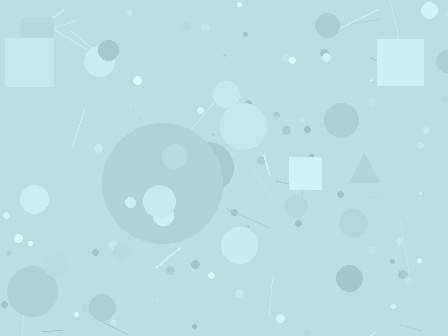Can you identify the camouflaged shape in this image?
The camouflaged shape is a circle.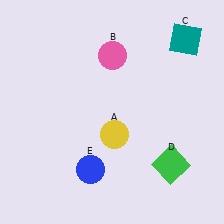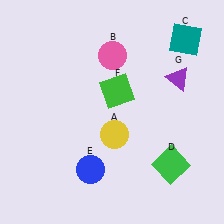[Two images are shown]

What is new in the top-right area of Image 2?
A purple triangle (G) was added in the top-right area of Image 2.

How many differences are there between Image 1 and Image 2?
There are 2 differences between the two images.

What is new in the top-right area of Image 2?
A green square (F) was added in the top-right area of Image 2.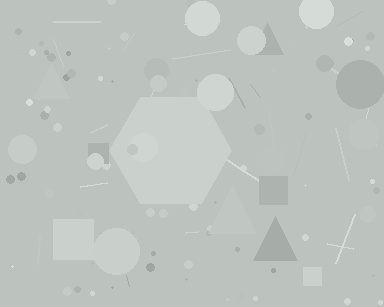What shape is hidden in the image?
A hexagon is hidden in the image.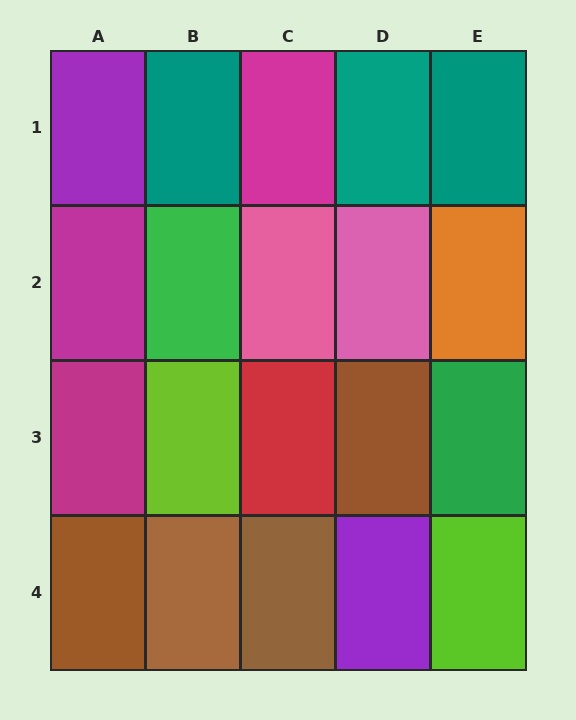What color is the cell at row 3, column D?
Brown.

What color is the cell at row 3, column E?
Green.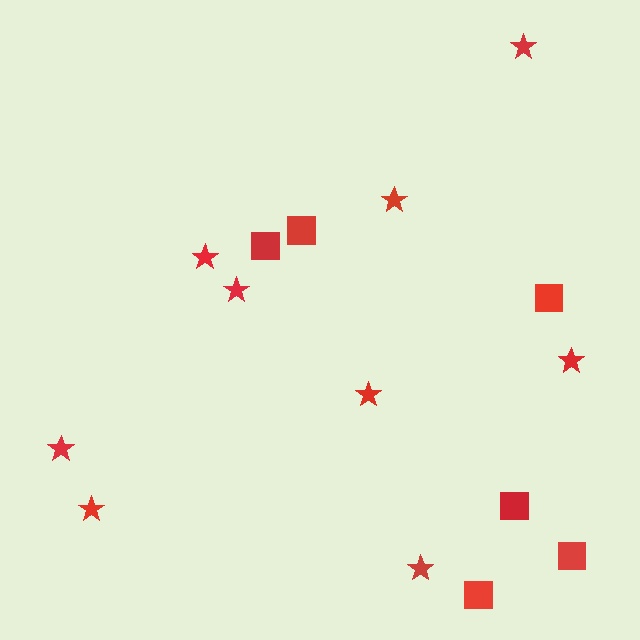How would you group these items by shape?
There are 2 groups: one group of stars (9) and one group of squares (6).